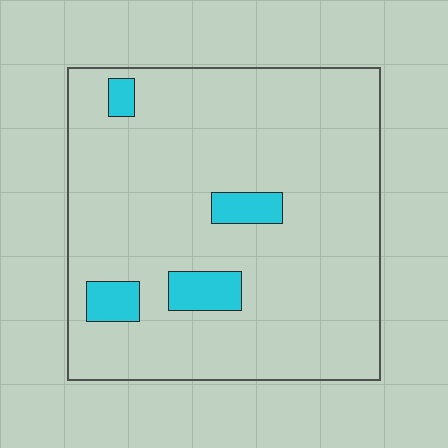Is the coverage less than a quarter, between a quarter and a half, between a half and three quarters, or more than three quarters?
Less than a quarter.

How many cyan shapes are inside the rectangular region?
4.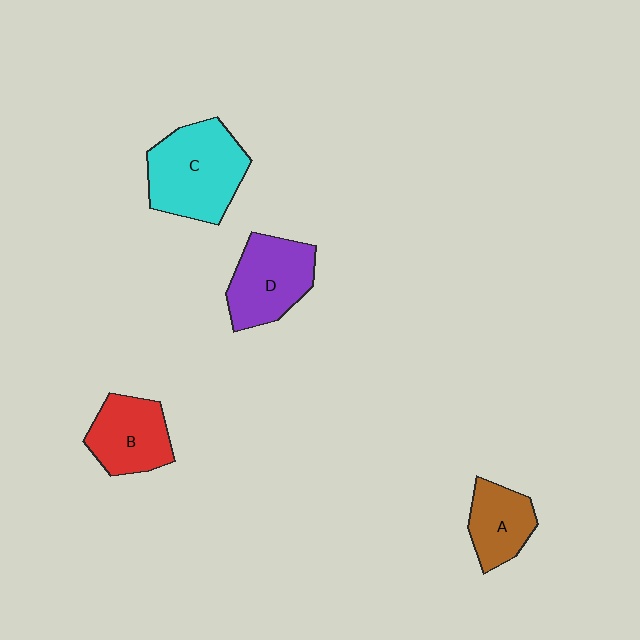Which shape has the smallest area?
Shape A (brown).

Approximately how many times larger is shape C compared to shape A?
Approximately 1.8 times.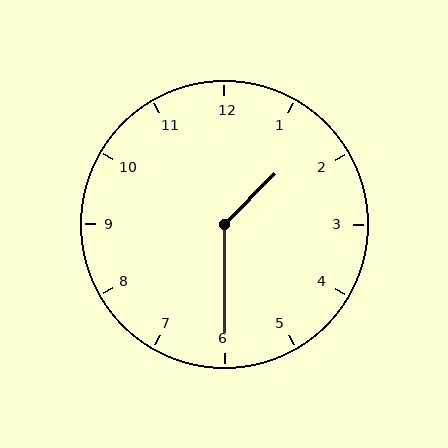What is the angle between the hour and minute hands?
Approximately 135 degrees.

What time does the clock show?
1:30.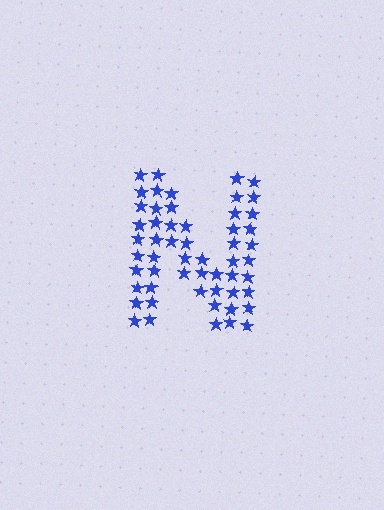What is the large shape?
The large shape is the letter N.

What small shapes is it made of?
It is made of small stars.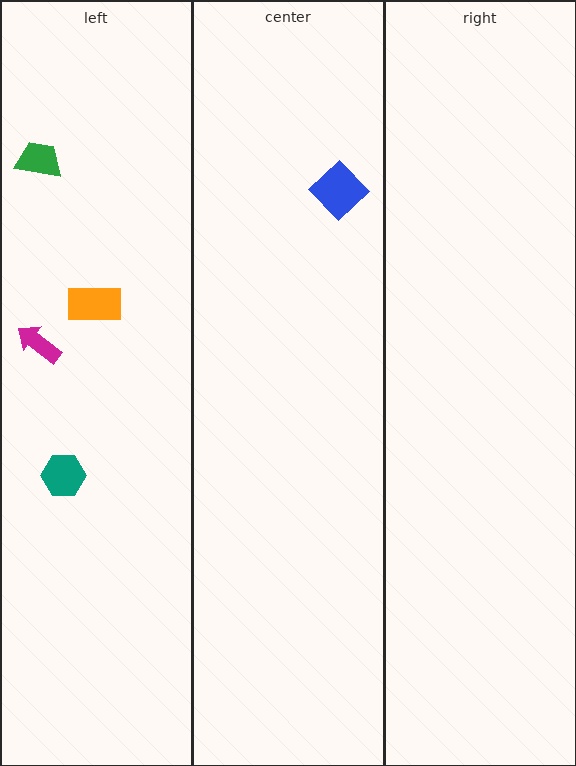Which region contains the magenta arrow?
The left region.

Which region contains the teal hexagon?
The left region.